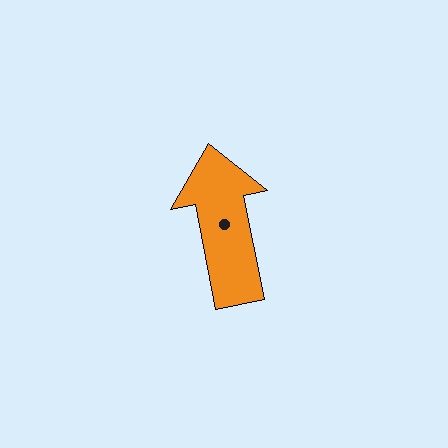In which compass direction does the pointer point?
North.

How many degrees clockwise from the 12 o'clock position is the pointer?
Approximately 349 degrees.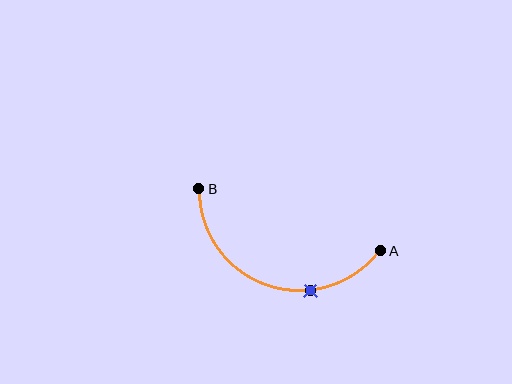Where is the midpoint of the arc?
The arc midpoint is the point on the curve farthest from the straight line joining A and B. It sits below that line.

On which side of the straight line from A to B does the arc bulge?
The arc bulges below the straight line connecting A and B.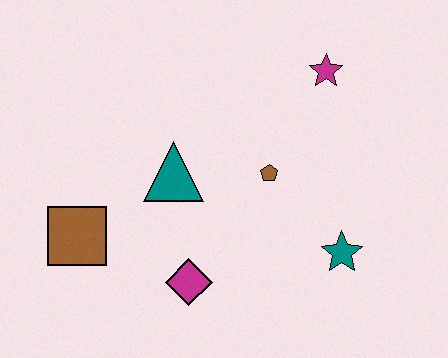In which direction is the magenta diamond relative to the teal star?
The magenta diamond is to the left of the teal star.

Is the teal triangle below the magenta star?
Yes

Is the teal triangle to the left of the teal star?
Yes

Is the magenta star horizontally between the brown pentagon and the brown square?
No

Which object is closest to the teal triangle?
The brown pentagon is closest to the teal triangle.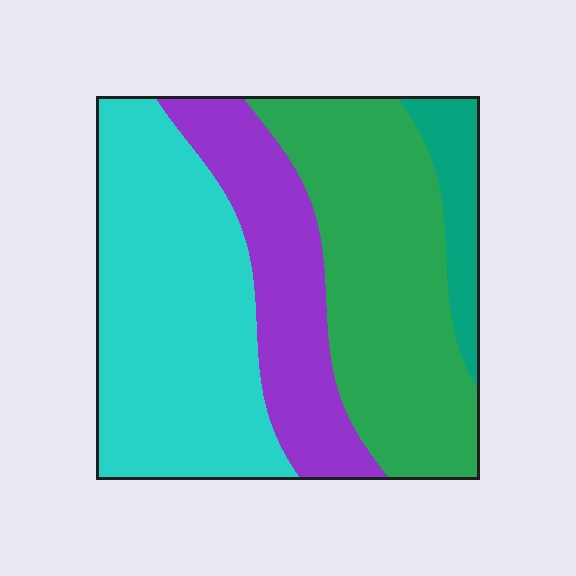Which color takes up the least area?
Teal, at roughly 5%.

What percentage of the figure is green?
Green covers roughly 35% of the figure.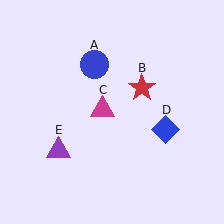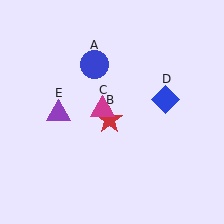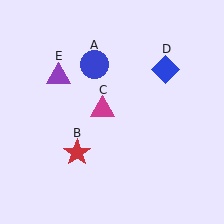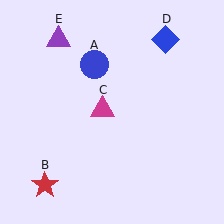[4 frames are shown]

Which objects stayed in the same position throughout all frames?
Blue circle (object A) and magenta triangle (object C) remained stationary.